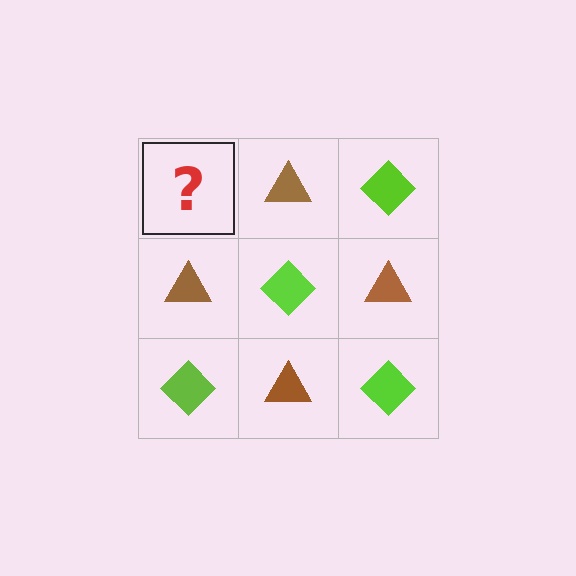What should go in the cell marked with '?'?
The missing cell should contain a lime diamond.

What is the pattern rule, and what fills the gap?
The rule is that it alternates lime diamond and brown triangle in a checkerboard pattern. The gap should be filled with a lime diamond.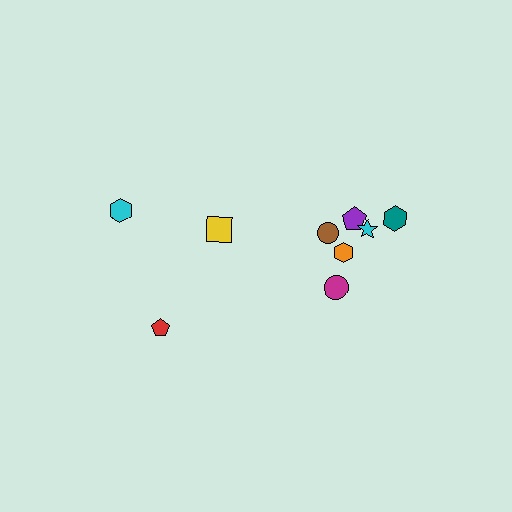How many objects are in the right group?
There are 6 objects.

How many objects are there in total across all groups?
There are 9 objects.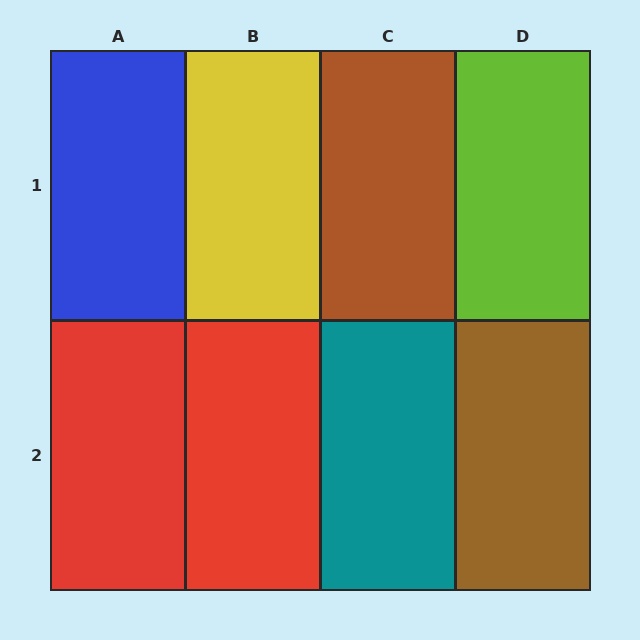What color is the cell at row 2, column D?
Brown.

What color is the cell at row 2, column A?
Red.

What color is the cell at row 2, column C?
Teal.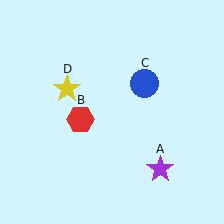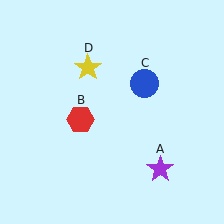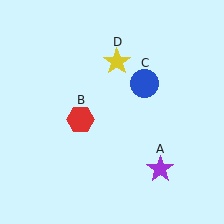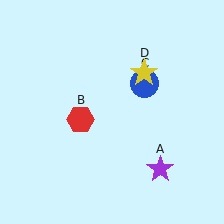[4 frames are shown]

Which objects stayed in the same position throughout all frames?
Purple star (object A) and red hexagon (object B) and blue circle (object C) remained stationary.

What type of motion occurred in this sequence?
The yellow star (object D) rotated clockwise around the center of the scene.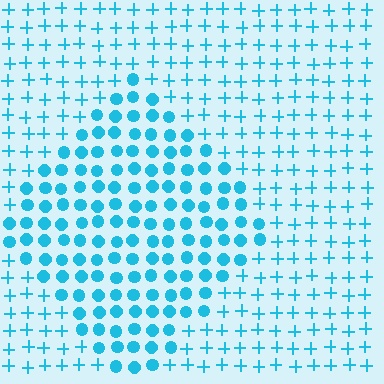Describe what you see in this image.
The image is filled with small cyan elements arranged in a uniform grid. A diamond-shaped region contains circles, while the surrounding area contains plus signs. The boundary is defined purely by the change in element shape.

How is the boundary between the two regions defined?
The boundary is defined by a change in element shape: circles inside vs. plus signs outside. All elements share the same color and spacing.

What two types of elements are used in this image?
The image uses circles inside the diamond region and plus signs outside it.